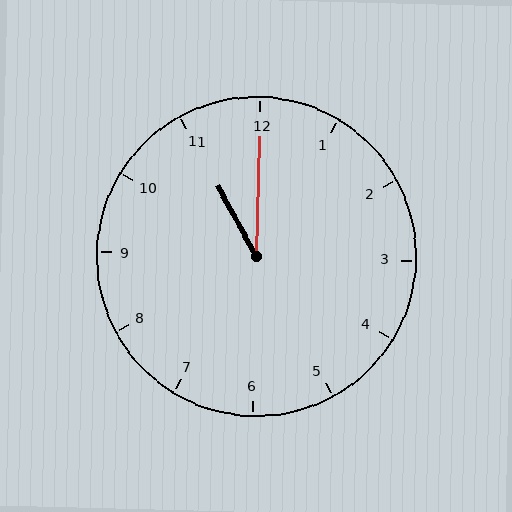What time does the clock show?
11:00.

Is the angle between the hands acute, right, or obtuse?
It is acute.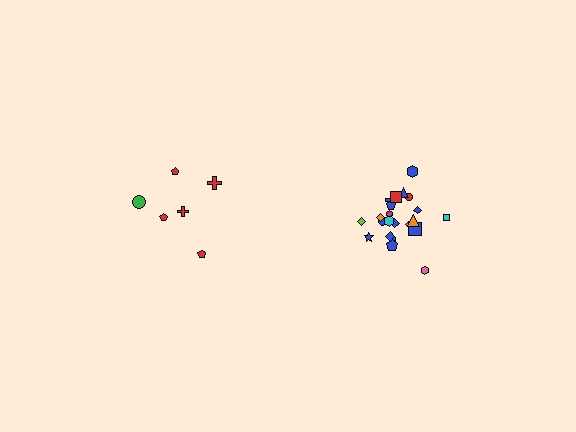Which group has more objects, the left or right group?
The right group.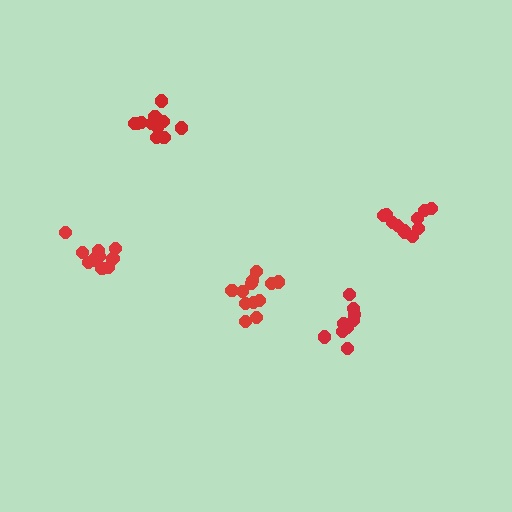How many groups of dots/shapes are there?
There are 5 groups.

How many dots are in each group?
Group 1: 12 dots, Group 2: 11 dots, Group 3: 10 dots, Group 4: 9 dots, Group 5: 11 dots (53 total).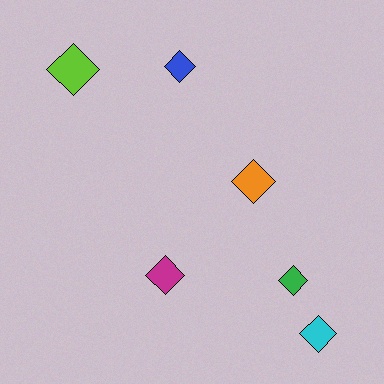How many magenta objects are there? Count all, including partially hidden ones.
There is 1 magenta object.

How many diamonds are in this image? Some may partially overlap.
There are 6 diamonds.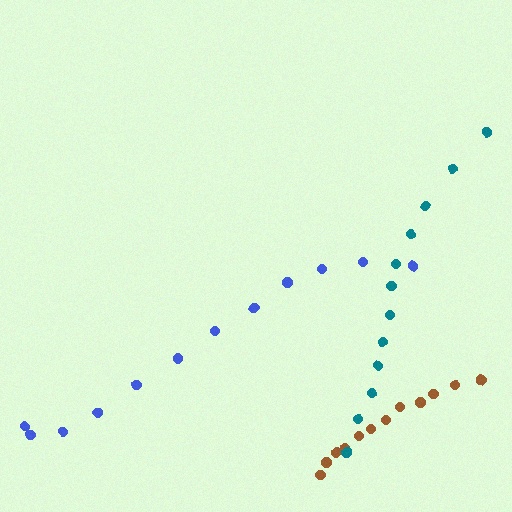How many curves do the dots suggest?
There are 3 distinct paths.